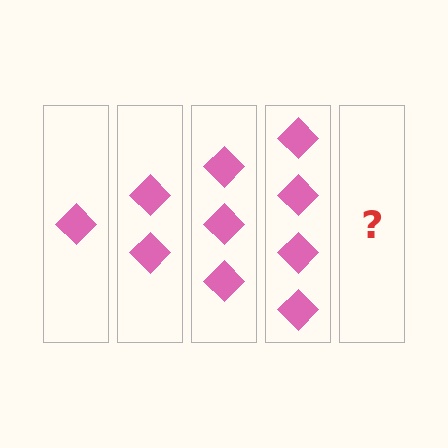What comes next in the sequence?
The next element should be 5 diamonds.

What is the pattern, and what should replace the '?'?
The pattern is that each step adds one more diamond. The '?' should be 5 diamonds.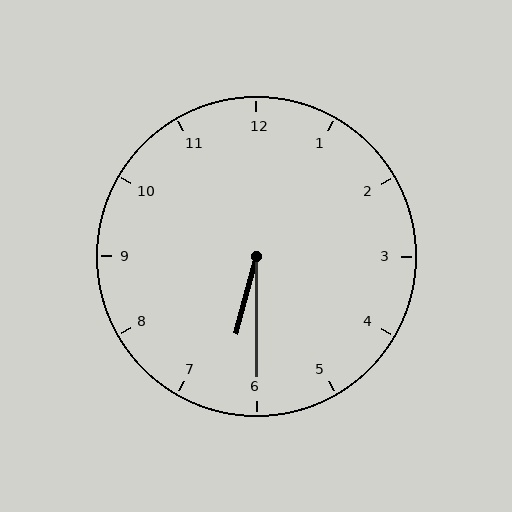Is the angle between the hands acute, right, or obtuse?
It is acute.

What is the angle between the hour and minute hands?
Approximately 15 degrees.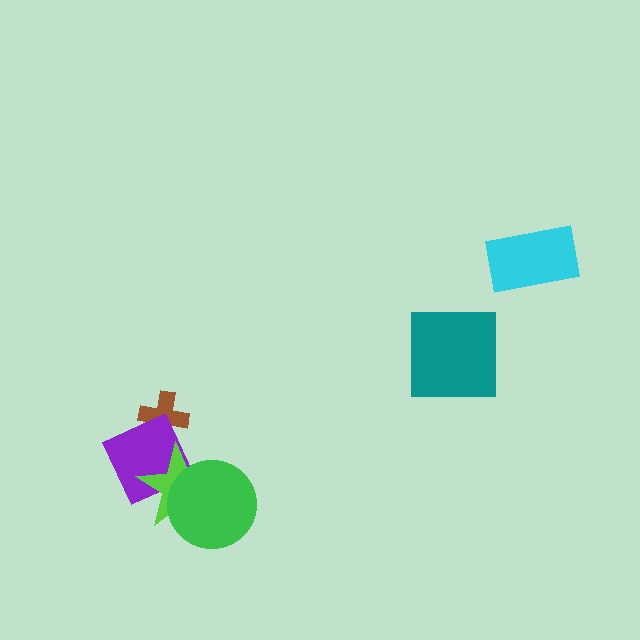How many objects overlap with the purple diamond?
3 objects overlap with the purple diamond.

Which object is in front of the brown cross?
The purple diamond is in front of the brown cross.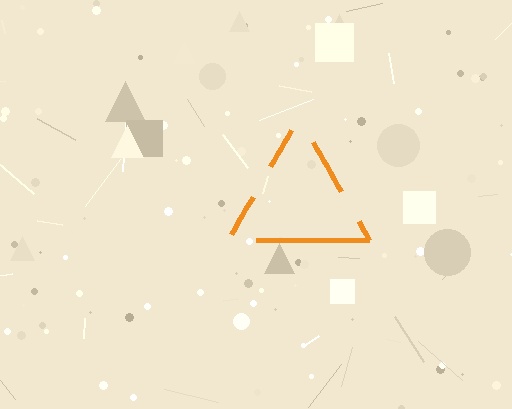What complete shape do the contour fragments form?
The contour fragments form a triangle.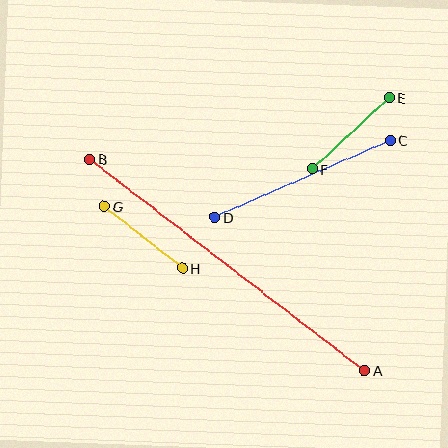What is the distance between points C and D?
The distance is approximately 192 pixels.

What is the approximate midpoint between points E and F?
The midpoint is at approximately (351, 133) pixels.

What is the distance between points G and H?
The distance is approximately 100 pixels.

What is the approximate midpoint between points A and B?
The midpoint is at approximately (227, 265) pixels.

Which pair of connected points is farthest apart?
Points A and B are farthest apart.